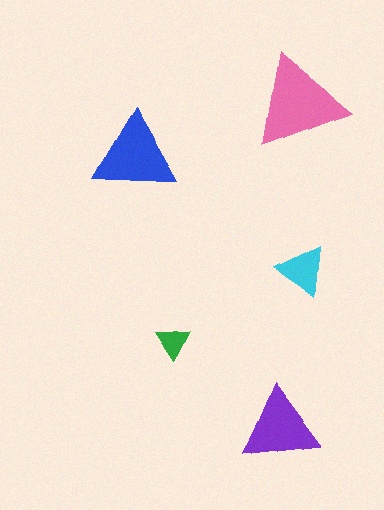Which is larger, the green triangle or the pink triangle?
The pink one.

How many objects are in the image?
There are 5 objects in the image.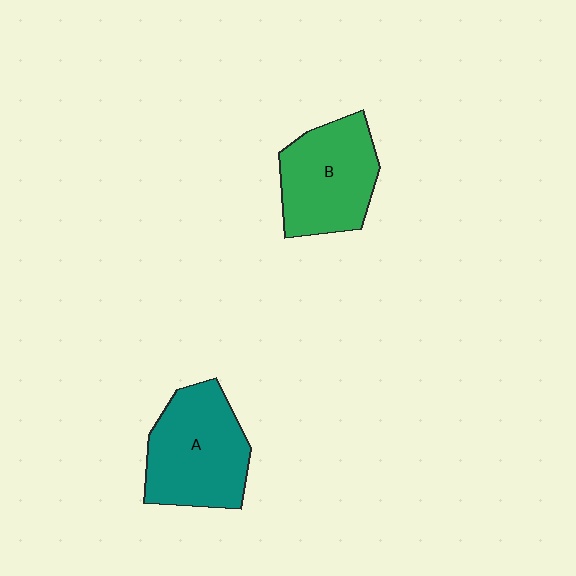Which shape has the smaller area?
Shape B (green).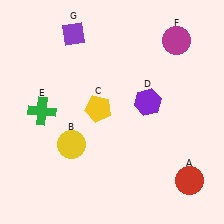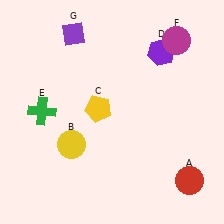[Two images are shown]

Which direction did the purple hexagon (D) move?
The purple hexagon (D) moved up.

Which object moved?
The purple hexagon (D) moved up.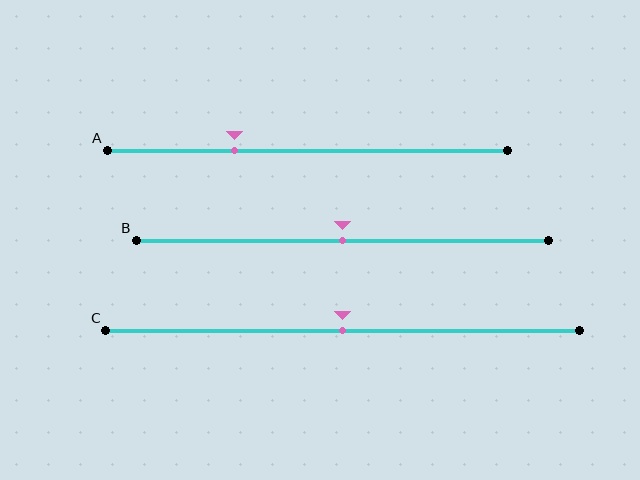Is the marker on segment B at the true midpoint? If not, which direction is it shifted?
Yes, the marker on segment B is at the true midpoint.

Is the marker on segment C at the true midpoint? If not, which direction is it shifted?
Yes, the marker on segment C is at the true midpoint.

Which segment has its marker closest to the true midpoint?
Segment B has its marker closest to the true midpoint.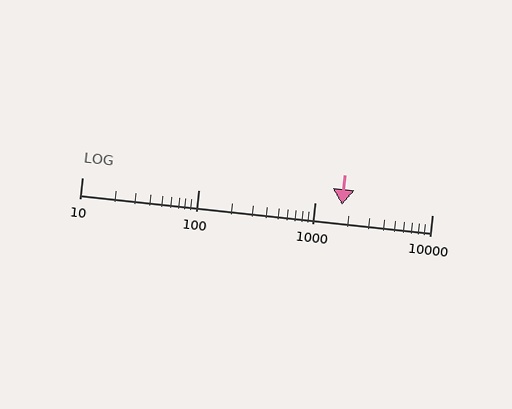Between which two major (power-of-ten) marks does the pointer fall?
The pointer is between 1000 and 10000.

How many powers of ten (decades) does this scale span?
The scale spans 3 decades, from 10 to 10000.